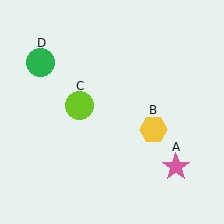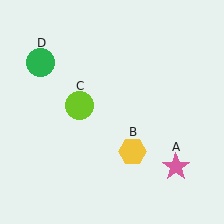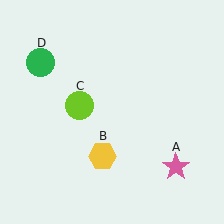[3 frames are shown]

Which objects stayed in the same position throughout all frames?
Pink star (object A) and lime circle (object C) and green circle (object D) remained stationary.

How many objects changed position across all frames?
1 object changed position: yellow hexagon (object B).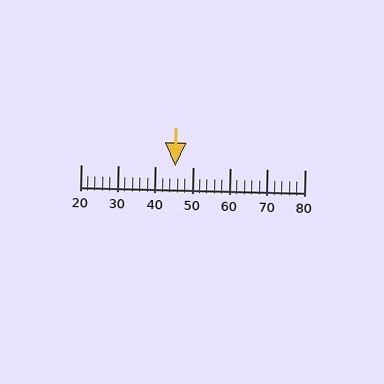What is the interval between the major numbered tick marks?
The major tick marks are spaced 10 units apart.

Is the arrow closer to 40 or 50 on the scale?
The arrow is closer to 50.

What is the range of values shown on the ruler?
The ruler shows values from 20 to 80.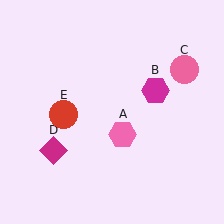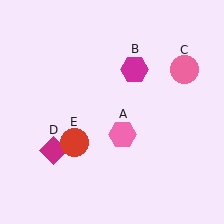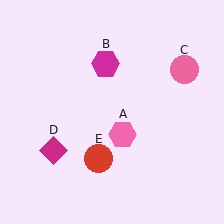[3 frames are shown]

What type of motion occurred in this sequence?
The magenta hexagon (object B), red circle (object E) rotated counterclockwise around the center of the scene.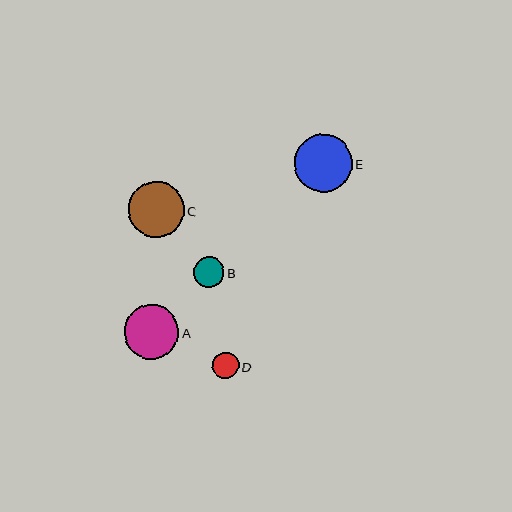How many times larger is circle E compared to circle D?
Circle E is approximately 2.2 times the size of circle D.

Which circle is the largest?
Circle E is the largest with a size of approximately 58 pixels.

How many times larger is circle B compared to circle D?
Circle B is approximately 1.1 times the size of circle D.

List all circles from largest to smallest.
From largest to smallest: E, C, A, B, D.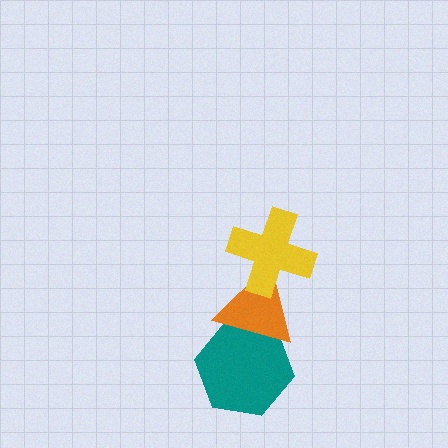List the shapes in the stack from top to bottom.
From top to bottom: the yellow cross, the orange triangle, the teal hexagon.